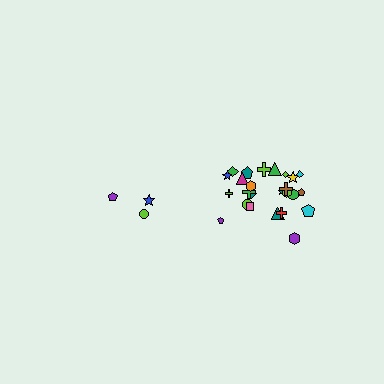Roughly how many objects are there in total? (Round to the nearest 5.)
Roughly 30 objects in total.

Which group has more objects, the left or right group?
The right group.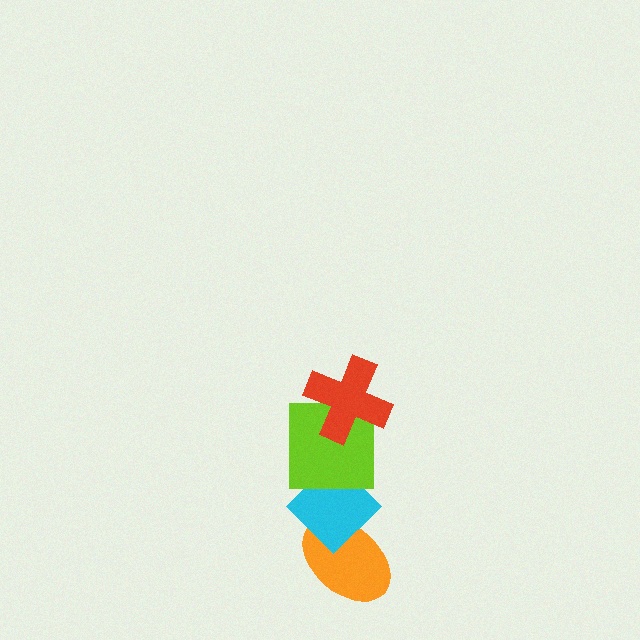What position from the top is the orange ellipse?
The orange ellipse is 4th from the top.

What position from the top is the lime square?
The lime square is 2nd from the top.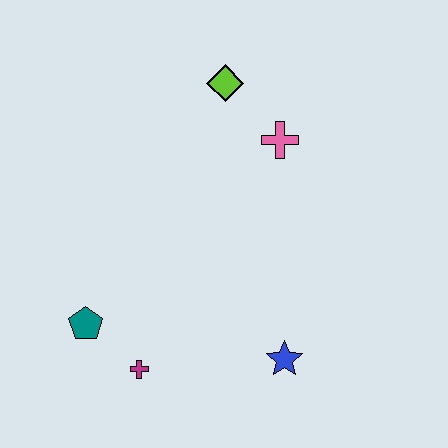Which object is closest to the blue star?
The magenta cross is closest to the blue star.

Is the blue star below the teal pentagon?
Yes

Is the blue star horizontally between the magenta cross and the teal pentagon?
No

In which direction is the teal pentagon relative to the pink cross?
The teal pentagon is to the left of the pink cross.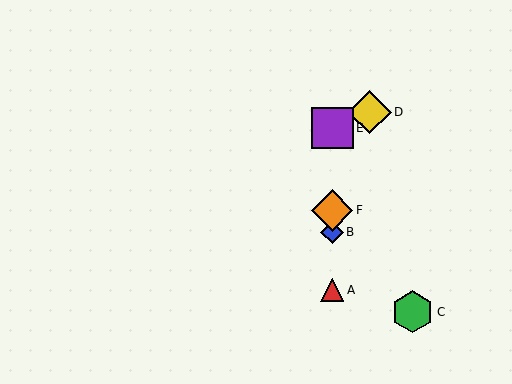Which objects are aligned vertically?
Objects A, B, E, F are aligned vertically.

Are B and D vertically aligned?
No, B is at x≈332 and D is at x≈370.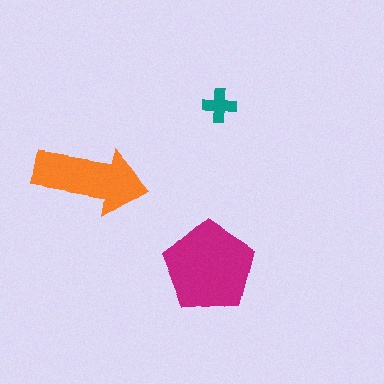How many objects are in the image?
There are 3 objects in the image.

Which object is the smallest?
The teal cross.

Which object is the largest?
The magenta pentagon.